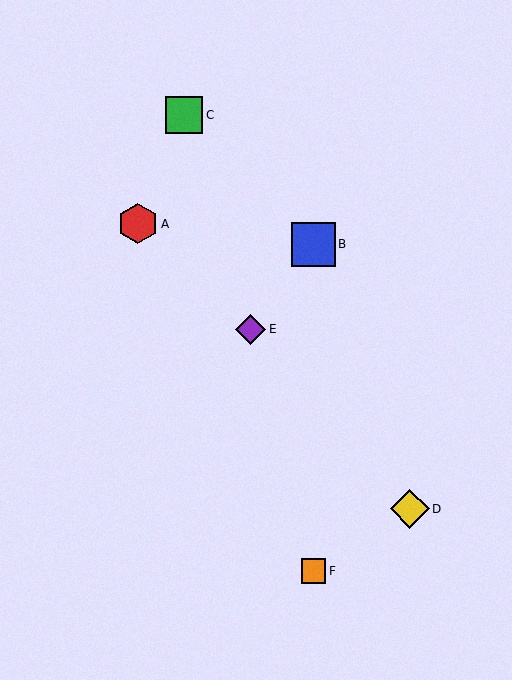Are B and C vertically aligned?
No, B is at x≈313 and C is at x≈184.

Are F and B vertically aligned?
Yes, both are at x≈313.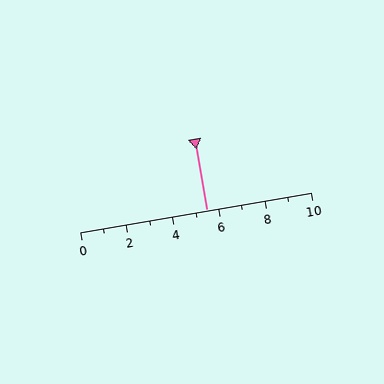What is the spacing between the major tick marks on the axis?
The major ticks are spaced 2 apart.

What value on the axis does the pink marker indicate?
The marker indicates approximately 5.5.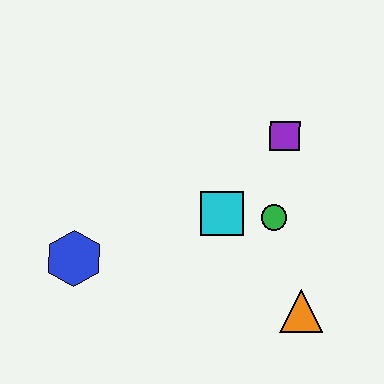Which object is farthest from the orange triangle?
The blue hexagon is farthest from the orange triangle.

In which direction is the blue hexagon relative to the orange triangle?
The blue hexagon is to the left of the orange triangle.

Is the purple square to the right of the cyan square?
Yes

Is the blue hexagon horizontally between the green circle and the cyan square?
No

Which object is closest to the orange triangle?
The green circle is closest to the orange triangle.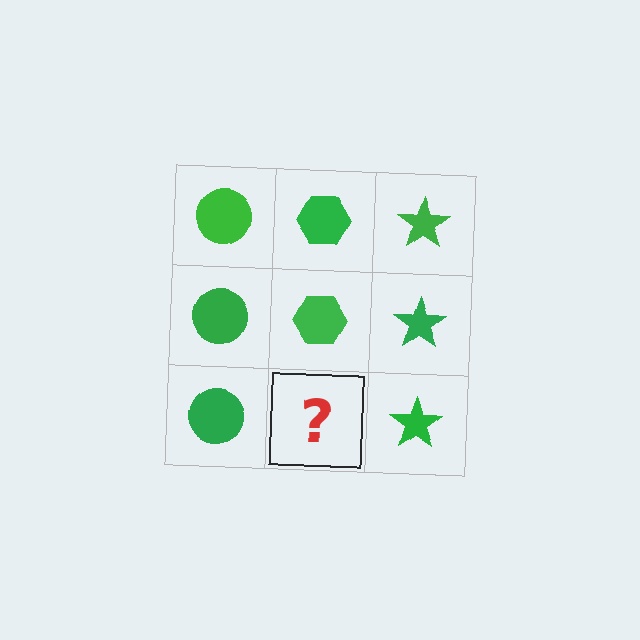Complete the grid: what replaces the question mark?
The question mark should be replaced with a green hexagon.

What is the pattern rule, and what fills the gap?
The rule is that each column has a consistent shape. The gap should be filled with a green hexagon.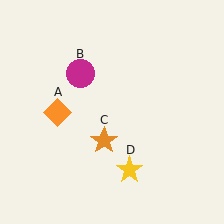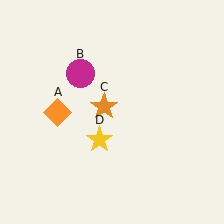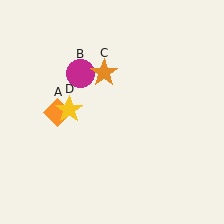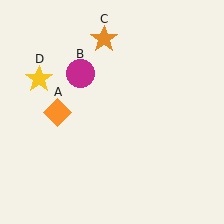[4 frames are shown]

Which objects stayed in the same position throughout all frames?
Orange diamond (object A) and magenta circle (object B) remained stationary.